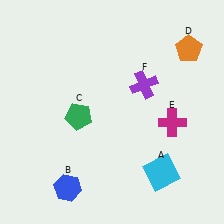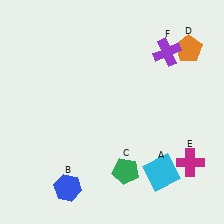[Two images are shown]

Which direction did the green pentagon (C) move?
The green pentagon (C) moved down.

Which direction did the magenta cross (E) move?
The magenta cross (E) moved down.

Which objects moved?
The objects that moved are: the green pentagon (C), the magenta cross (E), the purple cross (F).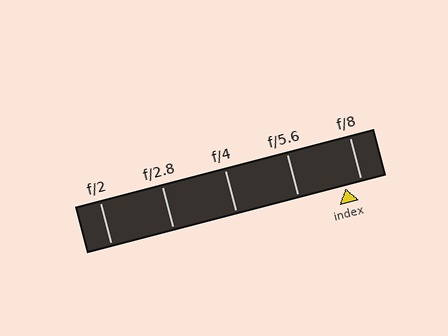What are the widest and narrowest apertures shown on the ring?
The widest aperture shown is f/2 and the narrowest is f/8.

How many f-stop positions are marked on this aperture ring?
There are 5 f-stop positions marked.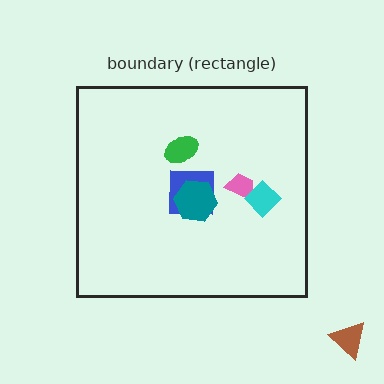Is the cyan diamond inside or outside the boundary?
Inside.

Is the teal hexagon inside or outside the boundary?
Inside.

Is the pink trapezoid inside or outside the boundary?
Inside.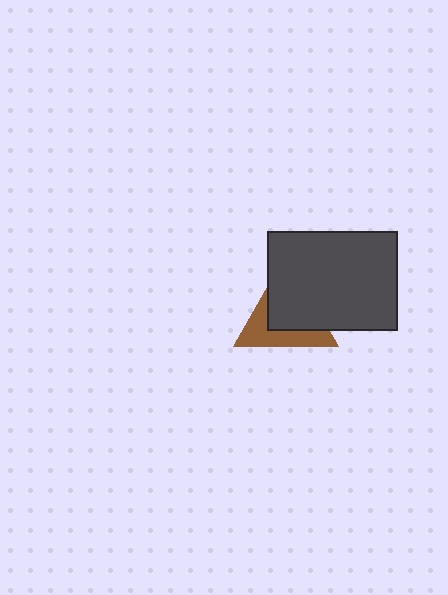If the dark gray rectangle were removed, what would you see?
You would see the complete brown triangle.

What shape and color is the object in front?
The object in front is a dark gray rectangle.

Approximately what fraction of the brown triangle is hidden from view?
Roughly 57% of the brown triangle is hidden behind the dark gray rectangle.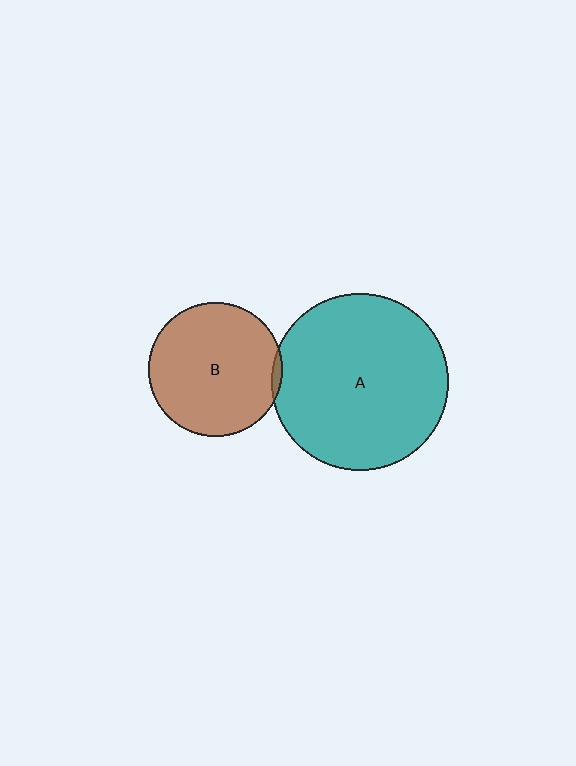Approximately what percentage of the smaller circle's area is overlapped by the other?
Approximately 5%.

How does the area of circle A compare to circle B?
Approximately 1.8 times.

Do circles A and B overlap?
Yes.